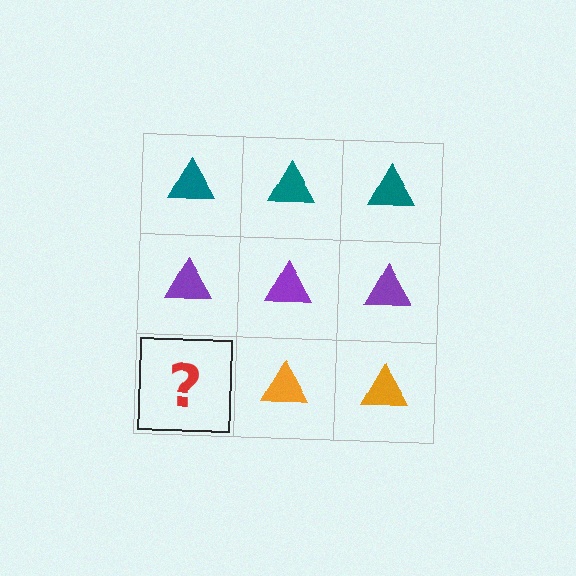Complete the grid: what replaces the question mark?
The question mark should be replaced with an orange triangle.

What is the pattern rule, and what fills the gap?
The rule is that each row has a consistent color. The gap should be filled with an orange triangle.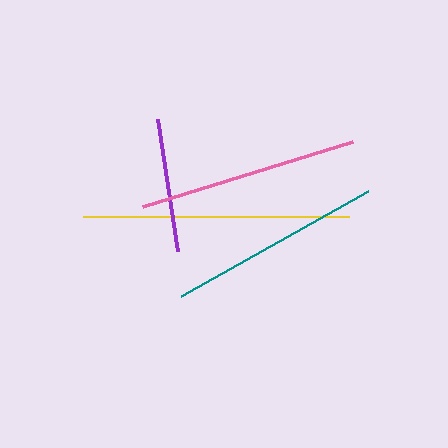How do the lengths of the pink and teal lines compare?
The pink and teal lines are approximately the same length.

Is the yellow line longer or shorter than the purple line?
The yellow line is longer than the purple line.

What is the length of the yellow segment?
The yellow segment is approximately 266 pixels long.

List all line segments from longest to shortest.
From longest to shortest: yellow, pink, teal, purple.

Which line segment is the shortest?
The purple line is the shortest at approximately 133 pixels.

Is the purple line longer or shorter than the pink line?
The pink line is longer than the purple line.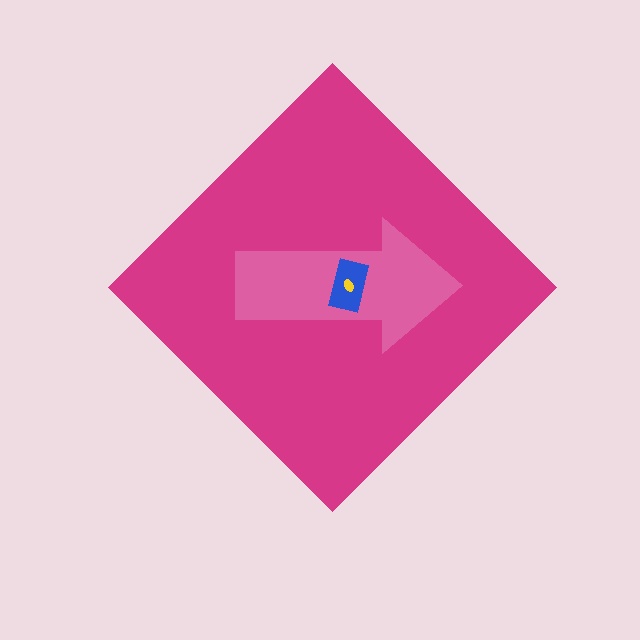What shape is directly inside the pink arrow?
The blue rectangle.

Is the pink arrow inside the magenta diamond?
Yes.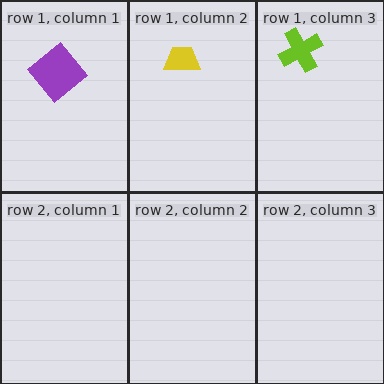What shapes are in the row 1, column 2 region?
The yellow trapezoid.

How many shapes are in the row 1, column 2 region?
1.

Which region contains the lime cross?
The row 1, column 3 region.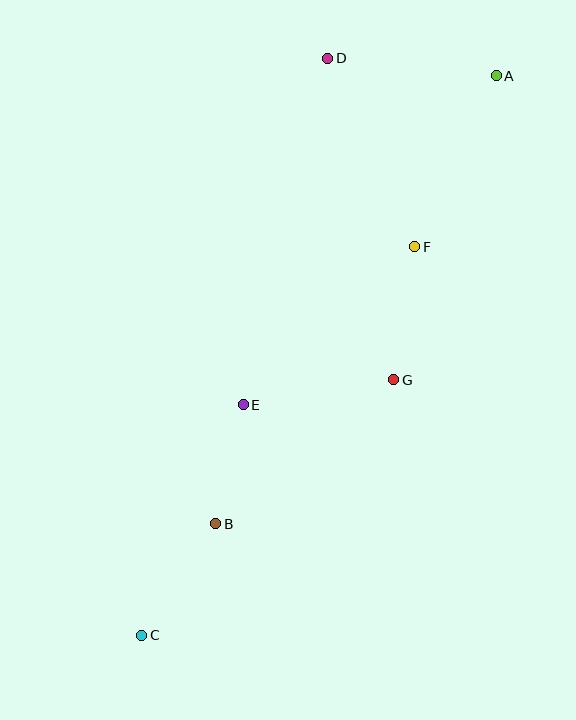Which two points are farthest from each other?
Points A and C are farthest from each other.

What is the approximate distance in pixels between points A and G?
The distance between A and G is approximately 321 pixels.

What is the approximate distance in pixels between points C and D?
The distance between C and D is approximately 606 pixels.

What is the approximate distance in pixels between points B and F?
The distance between B and F is approximately 341 pixels.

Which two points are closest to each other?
Points B and E are closest to each other.